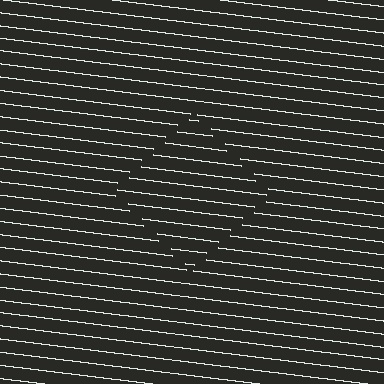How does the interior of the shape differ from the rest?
The interior of the shape contains the same grating, shifted by half a period — the contour is defined by the phase discontinuity where line-ends from the inner and outer gratings abut.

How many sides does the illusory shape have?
4 sides — the line-ends trace a square.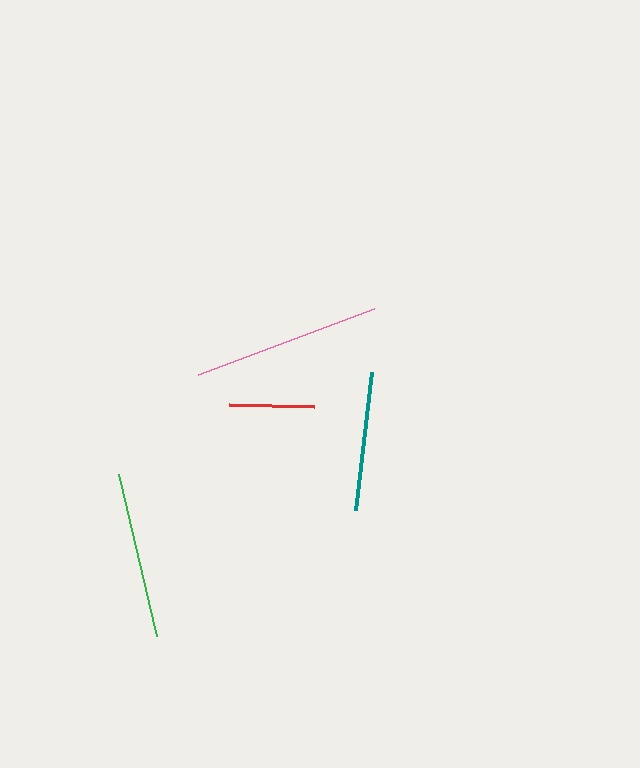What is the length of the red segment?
The red segment is approximately 86 pixels long.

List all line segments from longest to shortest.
From longest to shortest: pink, green, teal, red.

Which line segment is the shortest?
The red line is the shortest at approximately 86 pixels.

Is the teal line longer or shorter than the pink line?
The pink line is longer than the teal line.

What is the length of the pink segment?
The pink segment is approximately 188 pixels long.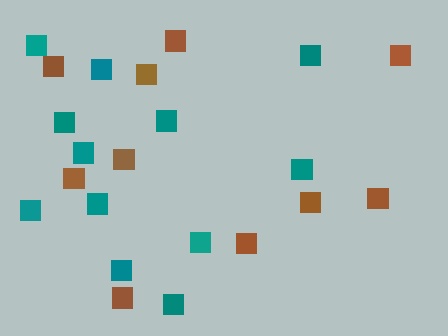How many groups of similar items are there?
There are 2 groups: one group of brown squares (10) and one group of teal squares (12).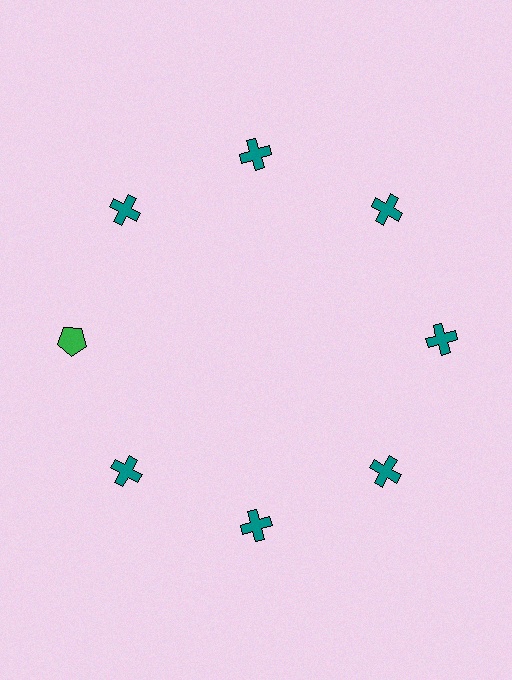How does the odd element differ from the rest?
It differs in both color (green instead of teal) and shape (pentagon instead of cross).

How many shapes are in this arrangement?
There are 8 shapes arranged in a ring pattern.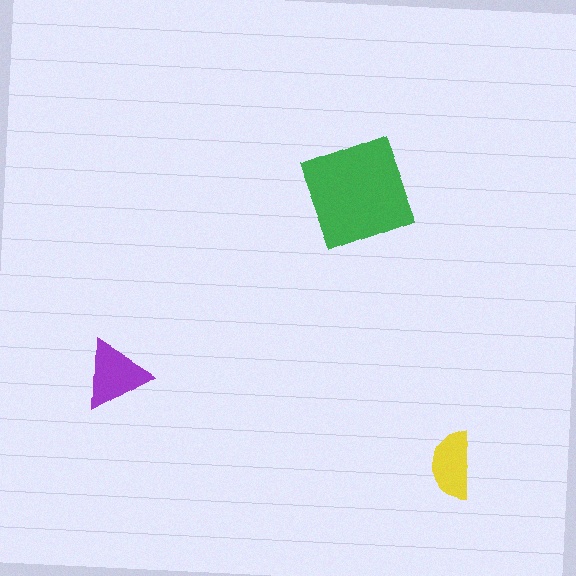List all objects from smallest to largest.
The yellow semicircle, the purple triangle, the green diamond.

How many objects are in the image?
There are 3 objects in the image.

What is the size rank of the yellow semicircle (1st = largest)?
3rd.